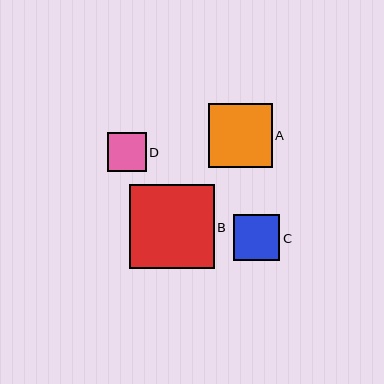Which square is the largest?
Square B is the largest with a size of approximately 84 pixels.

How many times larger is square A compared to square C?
Square A is approximately 1.4 times the size of square C.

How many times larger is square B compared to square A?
Square B is approximately 1.3 times the size of square A.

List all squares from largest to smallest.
From largest to smallest: B, A, C, D.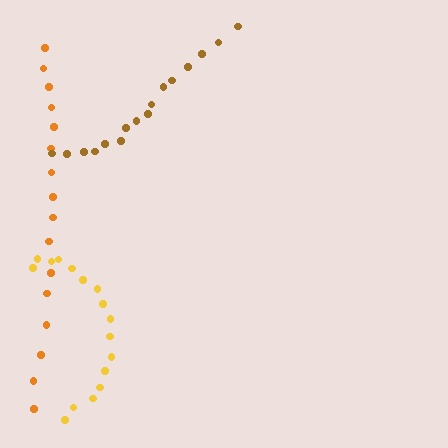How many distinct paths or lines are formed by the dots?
There are 3 distinct paths.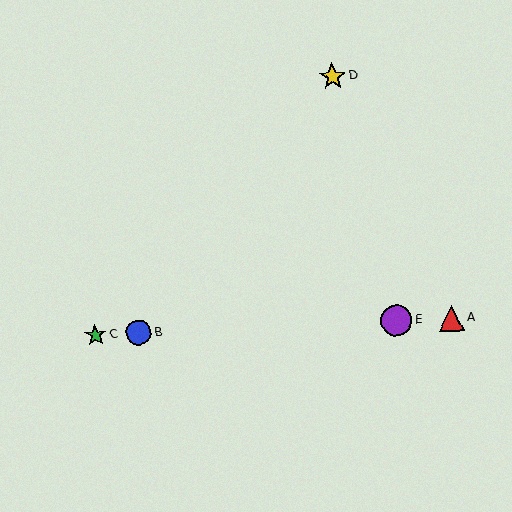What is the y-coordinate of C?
Object C is at y≈335.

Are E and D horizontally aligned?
No, E is at y≈321 and D is at y≈76.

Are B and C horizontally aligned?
Yes, both are at y≈333.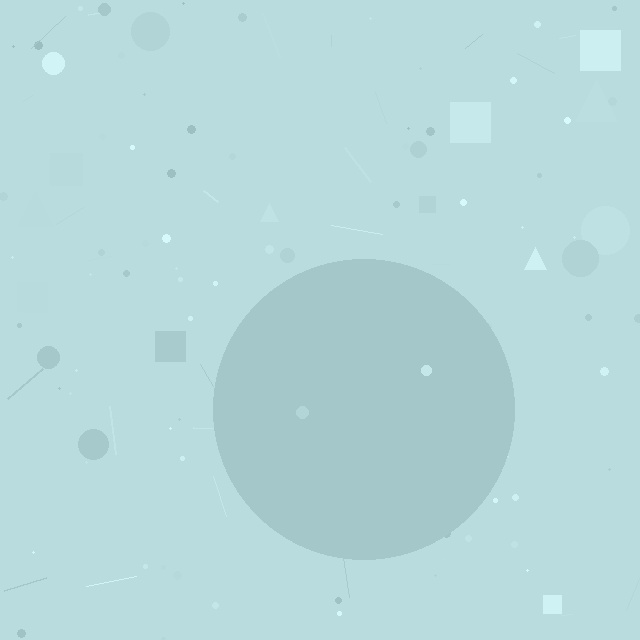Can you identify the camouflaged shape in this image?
The camouflaged shape is a circle.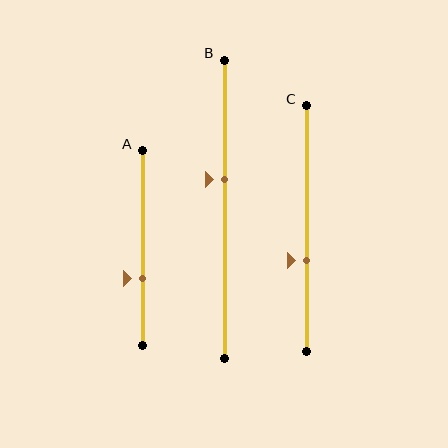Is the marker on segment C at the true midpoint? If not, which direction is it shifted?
No, the marker on segment C is shifted downward by about 13% of the segment length.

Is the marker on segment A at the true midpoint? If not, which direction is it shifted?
No, the marker on segment A is shifted downward by about 16% of the segment length.